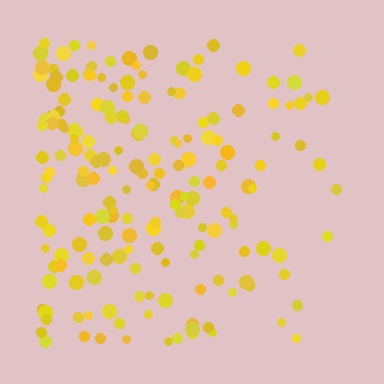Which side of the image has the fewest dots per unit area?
The right.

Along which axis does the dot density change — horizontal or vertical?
Horizontal.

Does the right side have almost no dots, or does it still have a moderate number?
Still a moderate number, just noticeably fewer than the left.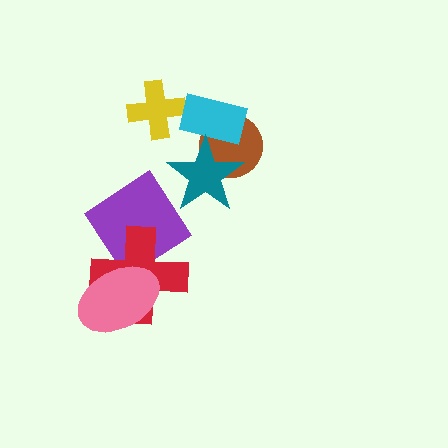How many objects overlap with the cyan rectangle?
2 objects overlap with the cyan rectangle.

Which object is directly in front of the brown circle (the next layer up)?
The cyan rectangle is directly in front of the brown circle.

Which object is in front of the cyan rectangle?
The teal star is in front of the cyan rectangle.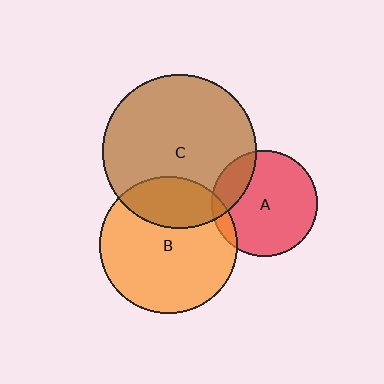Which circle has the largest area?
Circle C (brown).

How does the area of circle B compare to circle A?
Approximately 1.7 times.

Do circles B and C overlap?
Yes.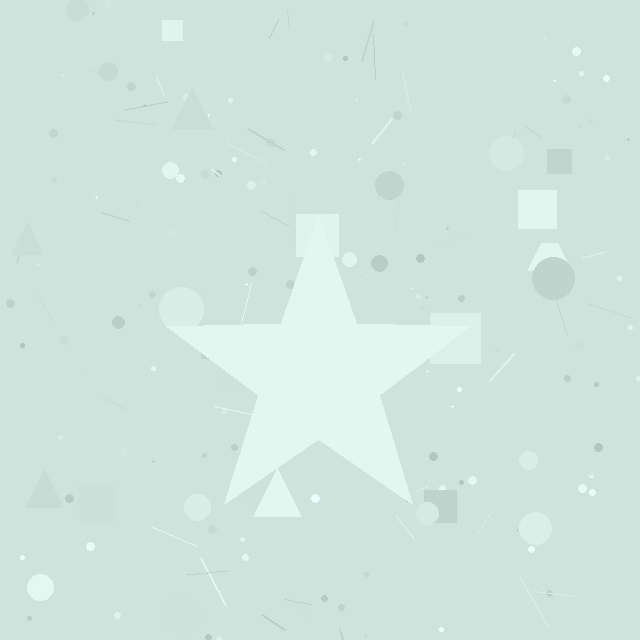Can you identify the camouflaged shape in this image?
The camouflaged shape is a star.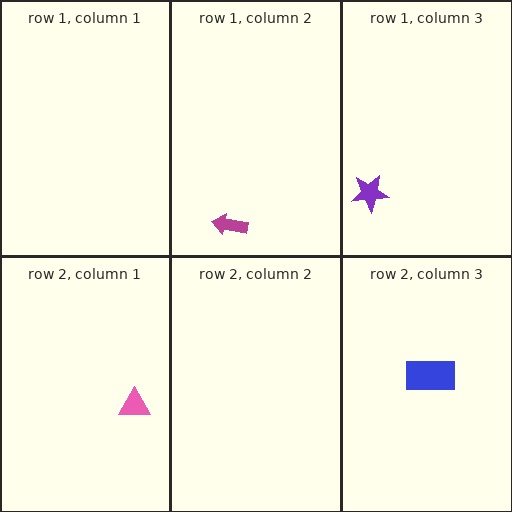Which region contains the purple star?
The row 1, column 3 region.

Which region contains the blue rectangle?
The row 2, column 3 region.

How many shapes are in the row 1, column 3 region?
1.